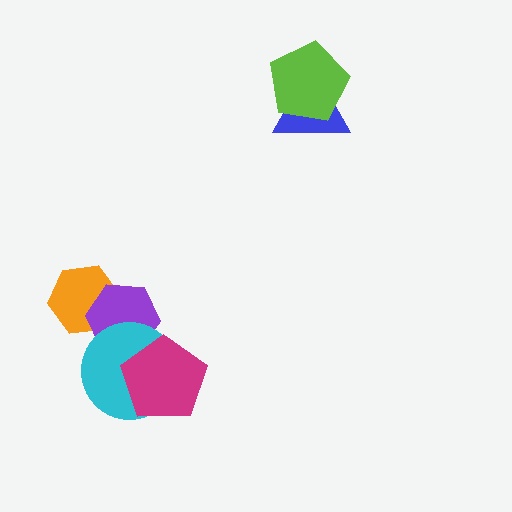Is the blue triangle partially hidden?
Yes, it is partially covered by another shape.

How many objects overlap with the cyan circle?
2 objects overlap with the cyan circle.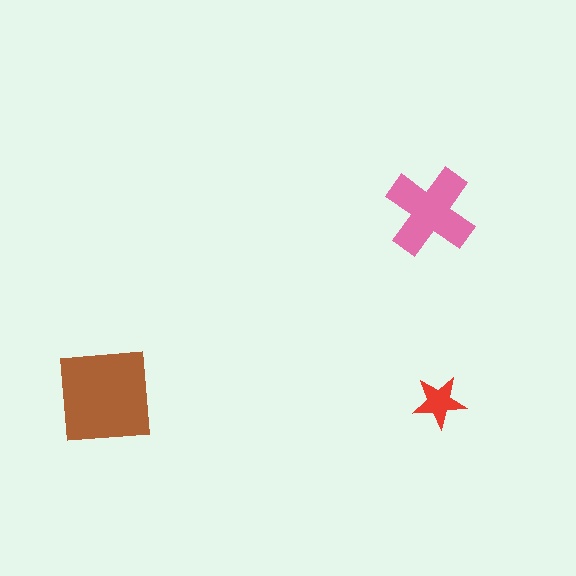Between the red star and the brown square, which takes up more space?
The brown square.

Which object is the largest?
The brown square.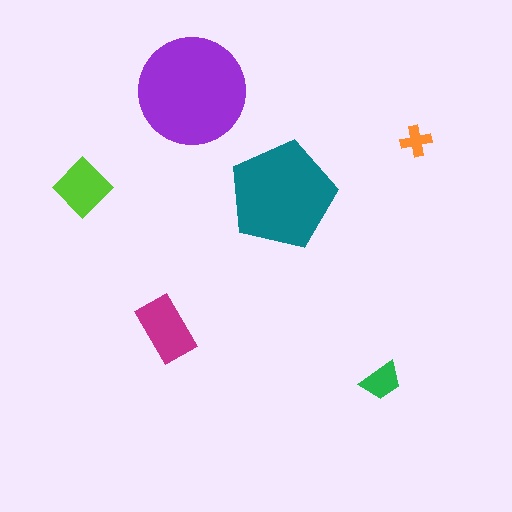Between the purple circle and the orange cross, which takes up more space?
The purple circle.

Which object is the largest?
The purple circle.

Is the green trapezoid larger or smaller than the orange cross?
Larger.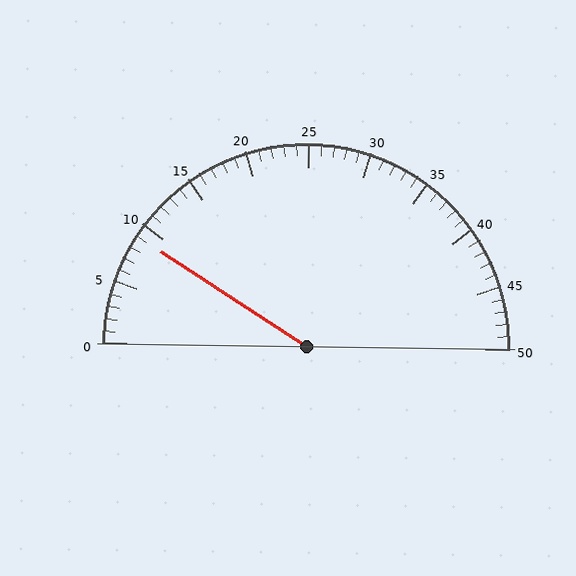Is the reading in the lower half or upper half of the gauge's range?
The reading is in the lower half of the range (0 to 50).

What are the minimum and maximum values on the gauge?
The gauge ranges from 0 to 50.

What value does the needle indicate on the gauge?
The needle indicates approximately 9.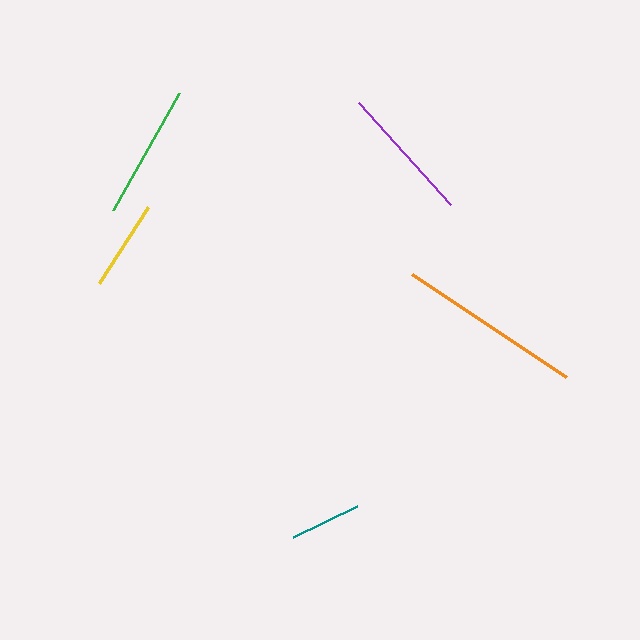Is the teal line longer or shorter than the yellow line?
The yellow line is longer than the teal line.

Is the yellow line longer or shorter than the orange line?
The orange line is longer than the yellow line.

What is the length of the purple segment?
The purple segment is approximately 138 pixels long.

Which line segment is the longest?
The orange line is the longest at approximately 185 pixels.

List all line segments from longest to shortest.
From longest to shortest: orange, purple, green, yellow, teal.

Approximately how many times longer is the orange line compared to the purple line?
The orange line is approximately 1.3 times the length of the purple line.